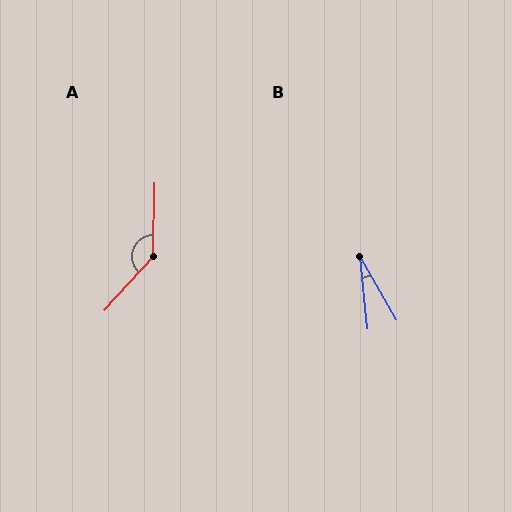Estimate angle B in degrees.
Approximately 24 degrees.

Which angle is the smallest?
B, at approximately 24 degrees.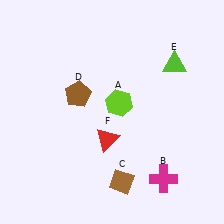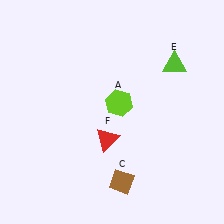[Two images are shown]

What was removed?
The brown pentagon (D), the magenta cross (B) were removed in Image 2.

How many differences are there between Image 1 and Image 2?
There are 2 differences between the two images.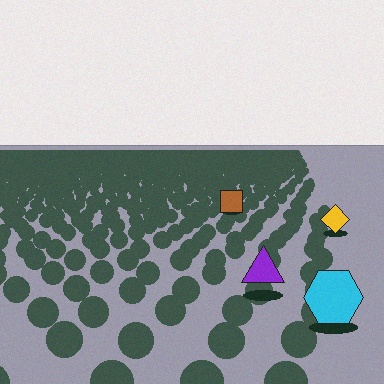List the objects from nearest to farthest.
From nearest to farthest: the cyan hexagon, the purple triangle, the yellow diamond, the brown square.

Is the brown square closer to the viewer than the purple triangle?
No. The purple triangle is closer — you can tell from the texture gradient: the ground texture is coarser near it.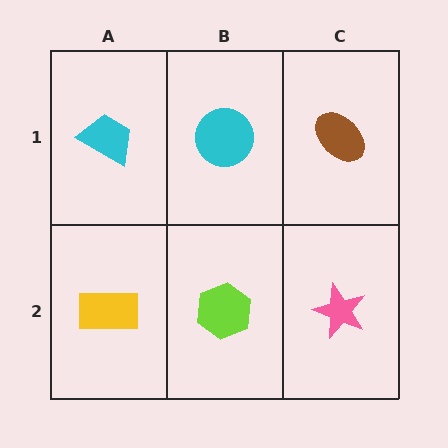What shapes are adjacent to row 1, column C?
A pink star (row 2, column C), a cyan circle (row 1, column B).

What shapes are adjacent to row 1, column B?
A lime hexagon (row 2, column B), a cyan trapezoid (row 1, column A), a brown ellipse (row 1, column C).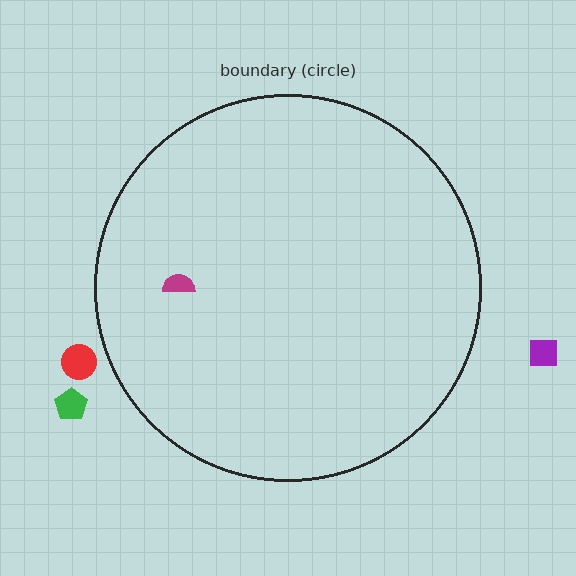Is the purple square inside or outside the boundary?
Outside.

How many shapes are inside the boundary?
1 inside, 3 outside.